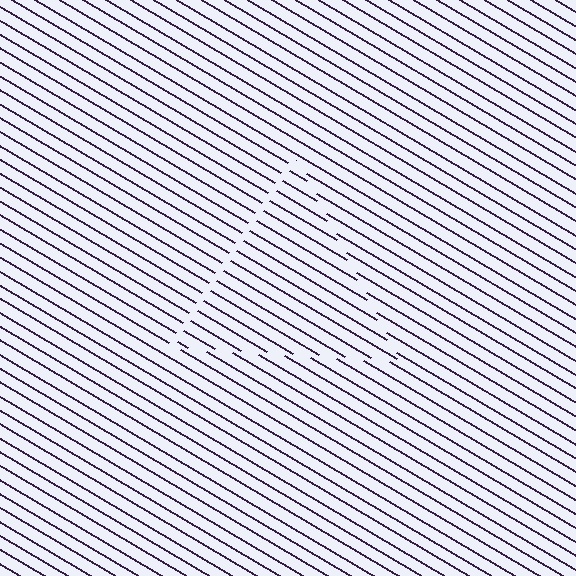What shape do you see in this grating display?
An illusory triangle. The interior of the shape contains the same grating, shifted by half a period — the contour is defined by the phase discontinuity where line-ends from the inner and outer gratings abut.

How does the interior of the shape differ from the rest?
The interior of the shape contains the same grating, shifted by half a period — the contour is defined by the phase discontinuity where line-ends from the inner and outer gratings abut.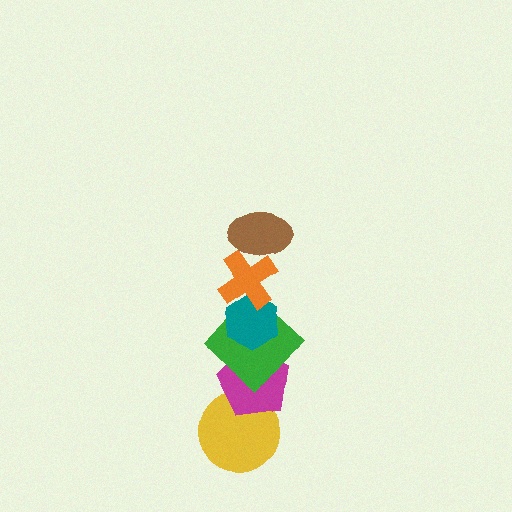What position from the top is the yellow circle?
The yellow circle is 6th from the top.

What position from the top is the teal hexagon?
The teal hexagon is 3rd from the top.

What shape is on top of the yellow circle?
The magenta pentagon is on top of the yellow circle.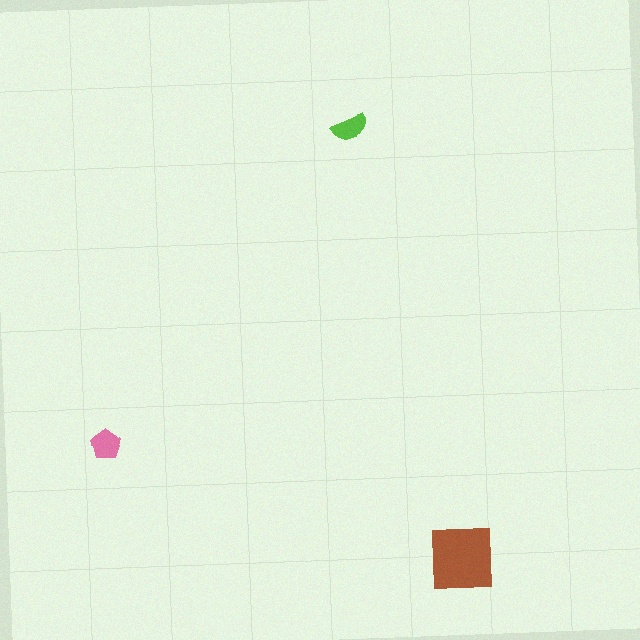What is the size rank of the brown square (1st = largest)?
1st.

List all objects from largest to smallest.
The brown square, the pink pentagon, the lime semicircle.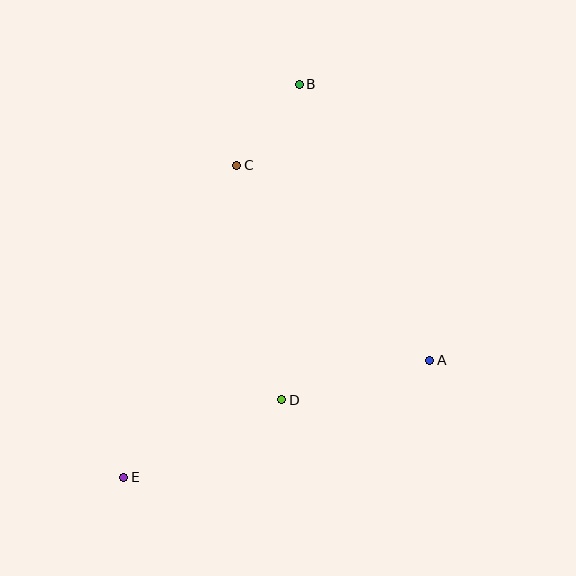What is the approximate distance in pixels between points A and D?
The distance between A and D is approximately 153 pixels.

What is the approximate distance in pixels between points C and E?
The distance between C and E is approximately 332 pixels.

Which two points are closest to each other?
Points B and C are closest to each other.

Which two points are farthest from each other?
Points B and E are farthest from each other.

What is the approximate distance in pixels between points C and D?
The distance between C and D is approximately 239 pixels.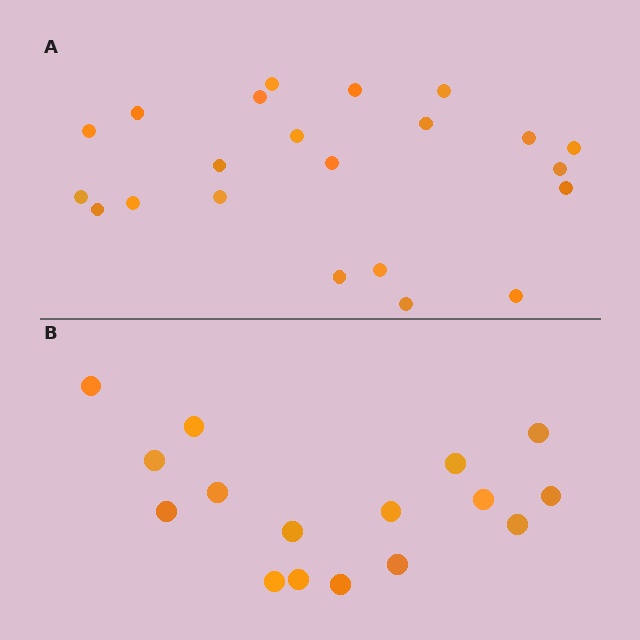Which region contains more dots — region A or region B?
Region A (the top region) has more dots.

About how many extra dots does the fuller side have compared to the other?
Region A has about 6 more dots than region B.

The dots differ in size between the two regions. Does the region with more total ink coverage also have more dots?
No. Region B has more total ink coverage because its dots are larger, but region A actually contains more individual dots. Total area can be misleading — the number of items is what matters here.